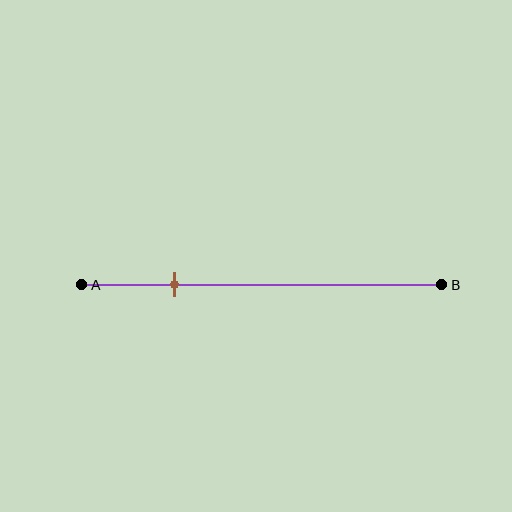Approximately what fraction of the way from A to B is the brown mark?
The brown mark is approximately 25% of the way from A to B.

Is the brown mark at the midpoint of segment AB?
No, the mark is at about 25% from A, not at the 50% midpoint.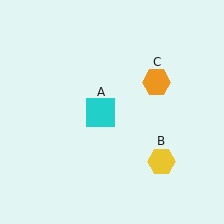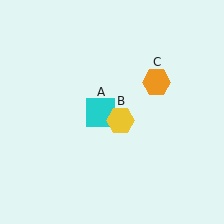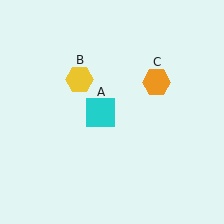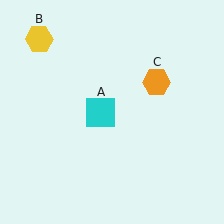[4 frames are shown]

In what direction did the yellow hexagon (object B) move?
The yellow hexagon (object B) moved up and to the left.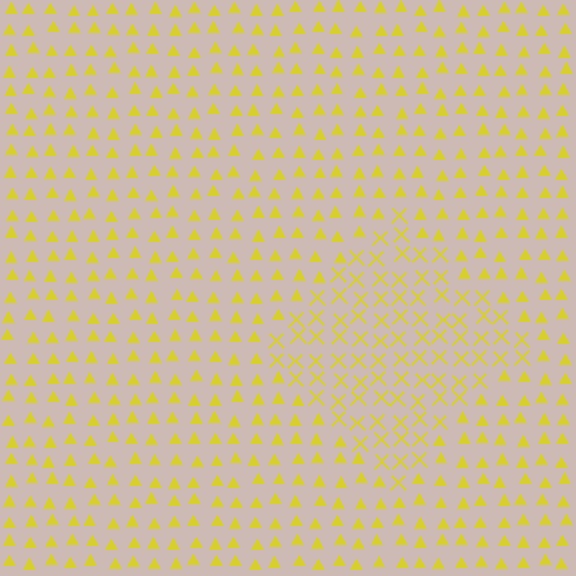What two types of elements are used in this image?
The image uses X marks inside the diamond region and triangles outside it.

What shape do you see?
I see a diamond.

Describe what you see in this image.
The image is filled with small yellow elements arranged in a uniform grid. A diamond-shaped region contains X marks, while the surrounding area contains triangles. The boundary is defined purely by the change in element shape.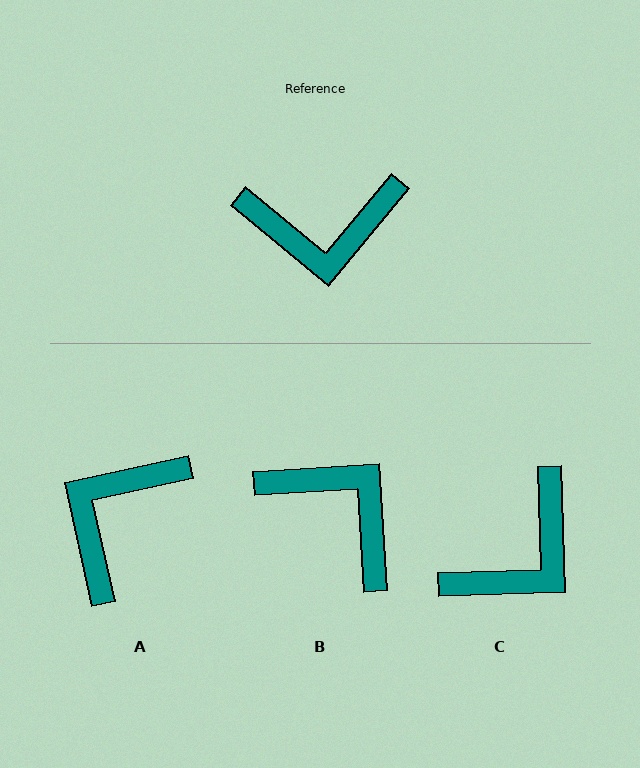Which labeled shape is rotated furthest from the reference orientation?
B, about 133 degrees away.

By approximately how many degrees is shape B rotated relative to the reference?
Approximately 133 degrees counter-clockwise.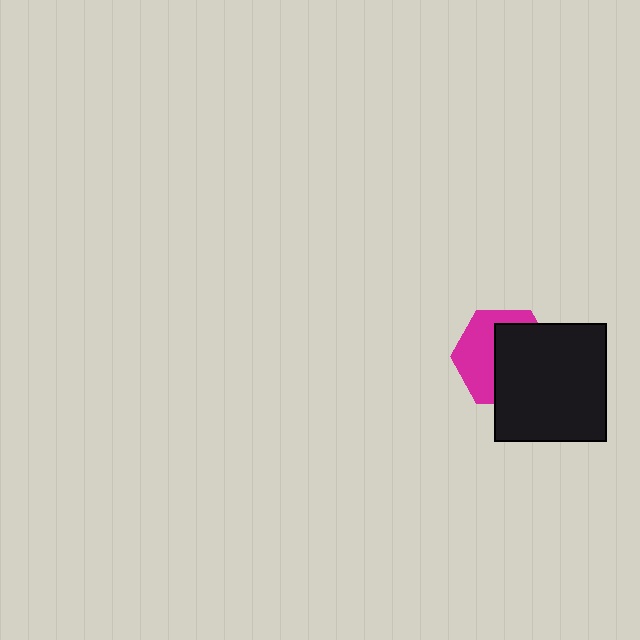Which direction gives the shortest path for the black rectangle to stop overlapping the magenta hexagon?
Moving right gives the shortest separation.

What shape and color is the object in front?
The object in front is a black rectangle.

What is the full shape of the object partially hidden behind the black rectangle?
The partially hidden object is a magenta hexagon.